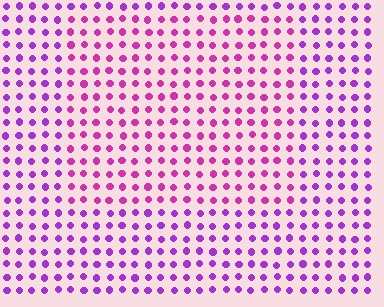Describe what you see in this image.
The image is filled with small purple elements in a uniform arrangement. A rectangle-shaped region is visible where the elements are tinted to a slightly different hue, forming a subtle color boundary.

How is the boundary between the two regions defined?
The boundary is defined purely by a slight shift in hue (about 30 degrees). Spacing, size, and orientation are identical on both sides.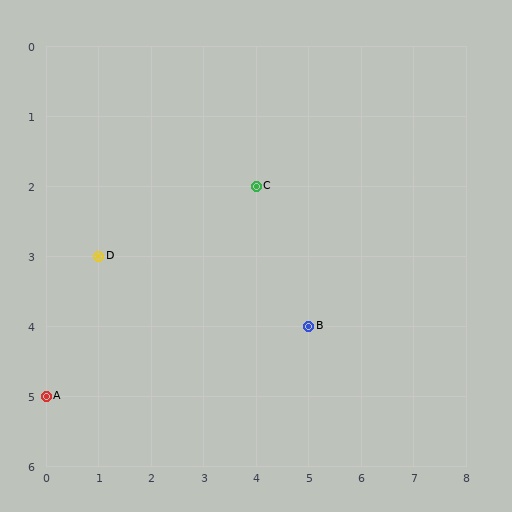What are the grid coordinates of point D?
Point D is at grid coordinates (1, 3).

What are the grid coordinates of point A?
Point A is at grid coordinates (0, 5).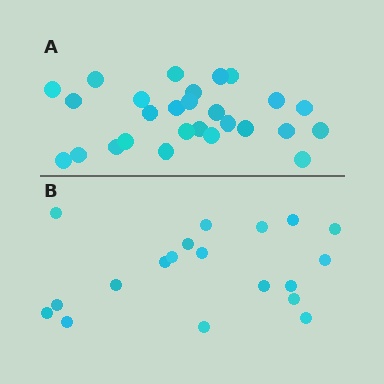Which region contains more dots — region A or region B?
Region A (the top region) has more dots.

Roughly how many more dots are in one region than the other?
Region A has roughly 8 or so more dots than region B.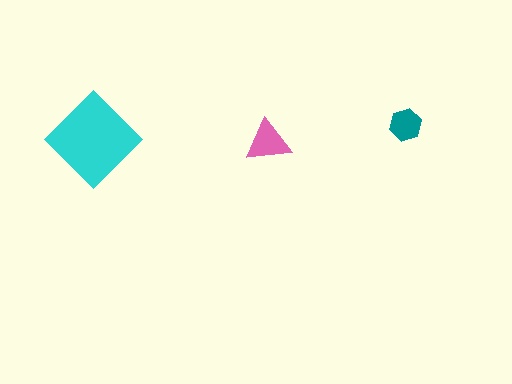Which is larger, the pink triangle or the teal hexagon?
The pink triangle.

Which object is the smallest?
The teal hexagon.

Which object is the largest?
The cyan diamond.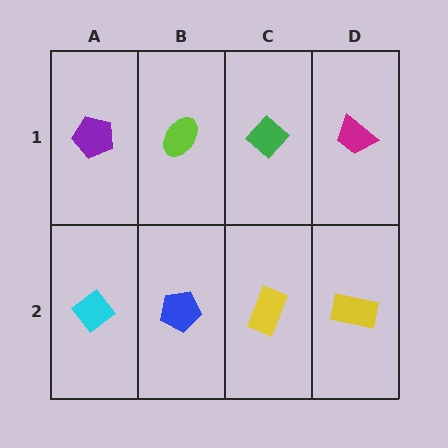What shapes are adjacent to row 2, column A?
A purple pentagon (row 1, column A), a blue pentagon (row 2, column B).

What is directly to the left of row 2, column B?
A cyan diamond.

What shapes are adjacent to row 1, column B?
A blue pentagon (row 2, column B), a purple pentagon (row 1, column A), a green diamond (row 1, column C).